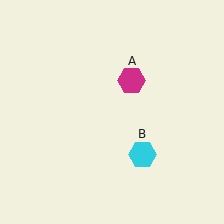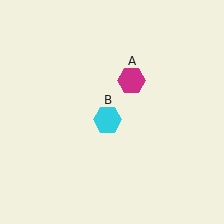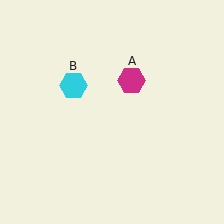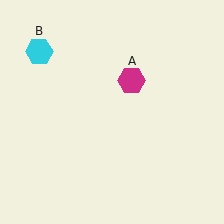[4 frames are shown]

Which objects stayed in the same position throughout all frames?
Magenta hexagon (object A) remained stationary.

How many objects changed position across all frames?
1 object changed position: cyan hexagon (object B).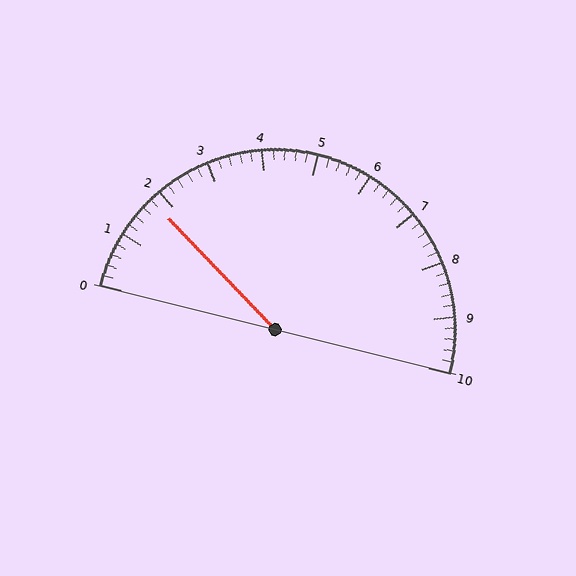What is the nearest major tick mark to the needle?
The nearest major tick mark is 2.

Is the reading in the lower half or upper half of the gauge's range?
The reading is in the lower half of the range (0 to 10).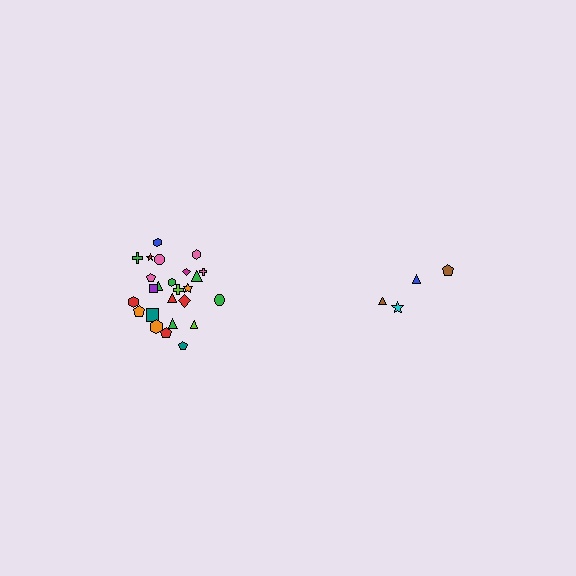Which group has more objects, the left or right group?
The left group.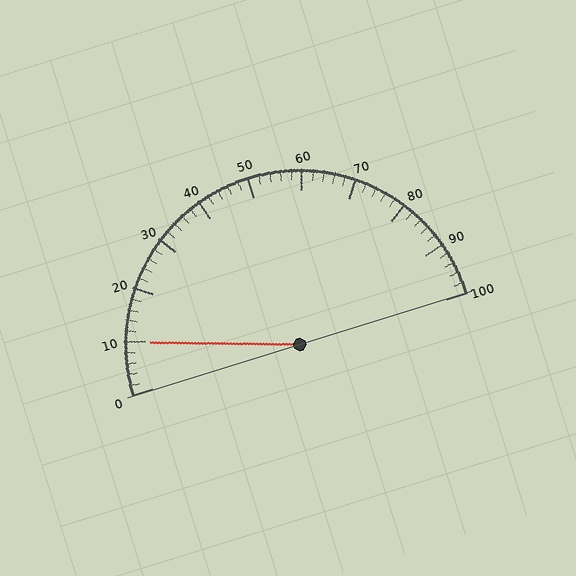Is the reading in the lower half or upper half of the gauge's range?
The reading is in the lower half of the range (0 to 100).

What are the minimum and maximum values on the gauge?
The gauge ranges from 0 to 100.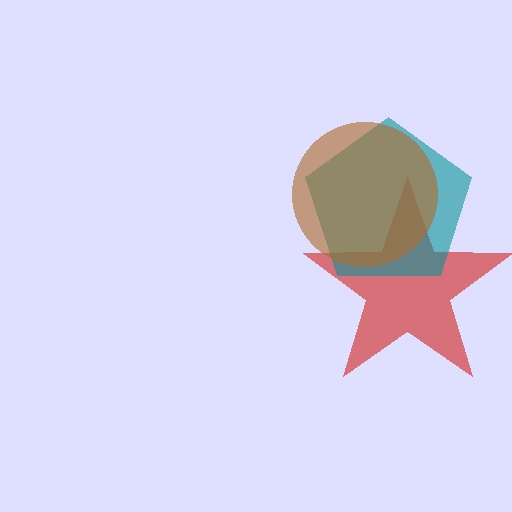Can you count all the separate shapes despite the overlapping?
Yes, there are 3 separate shapes.